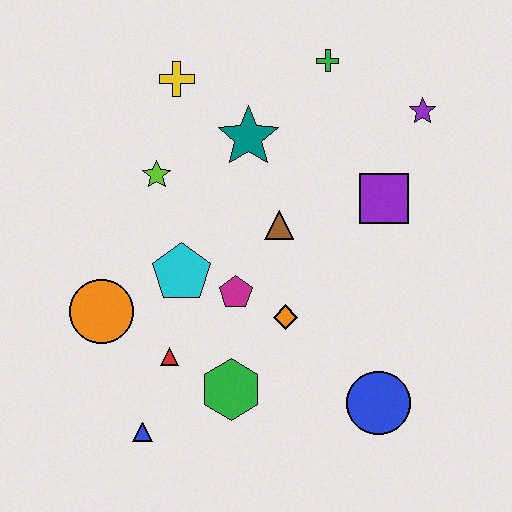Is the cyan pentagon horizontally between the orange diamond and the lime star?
Yes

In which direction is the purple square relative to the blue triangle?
The purple square is to the right of the blue triangle.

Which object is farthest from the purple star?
The blue triangle is farthest from the purple star.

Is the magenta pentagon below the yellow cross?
Yes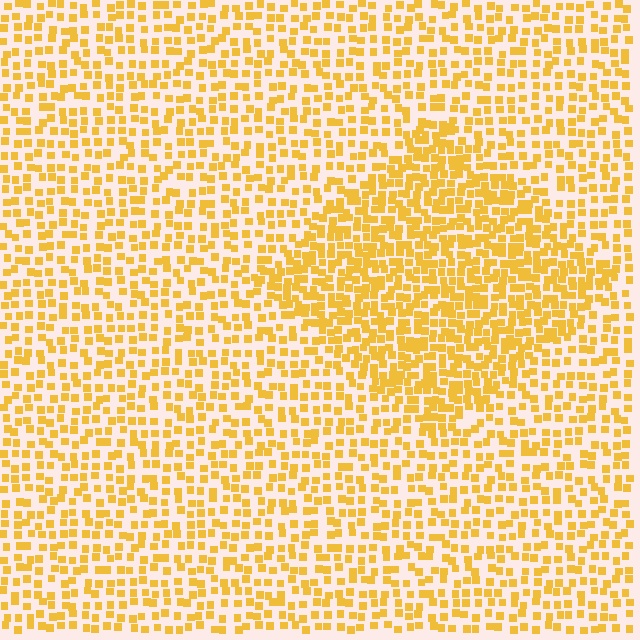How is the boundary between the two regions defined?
The boundary is defined by a change in element density (approximately 1.8x ratio). All elements are the same color, size, and shape.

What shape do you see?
I see a diamond.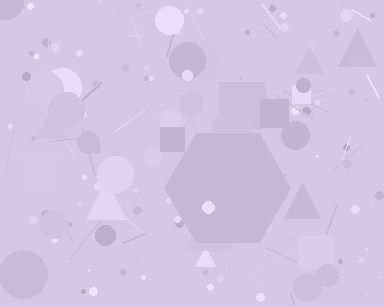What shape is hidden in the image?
A hexagon is hidden in the image.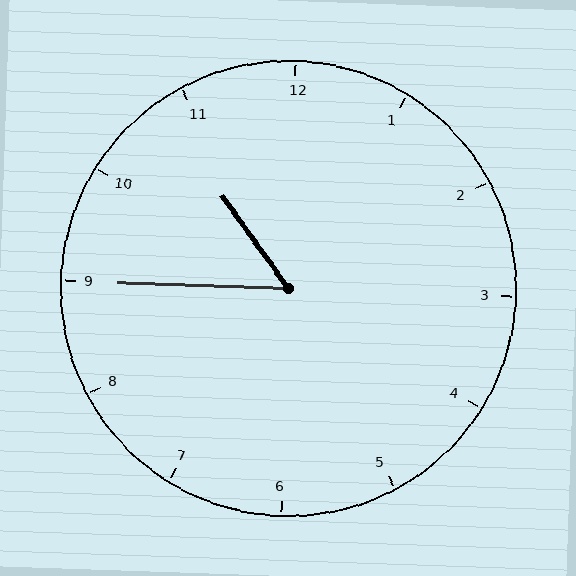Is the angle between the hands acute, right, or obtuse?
It is acute.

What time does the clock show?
10:45.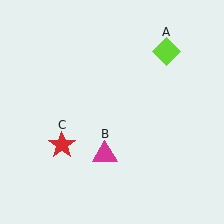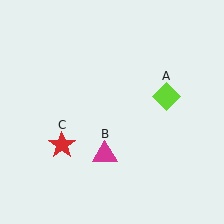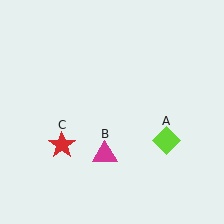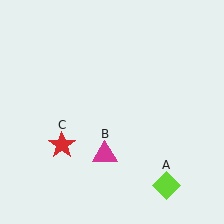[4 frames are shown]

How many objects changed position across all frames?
1 object changed position: lime diamond (object A).